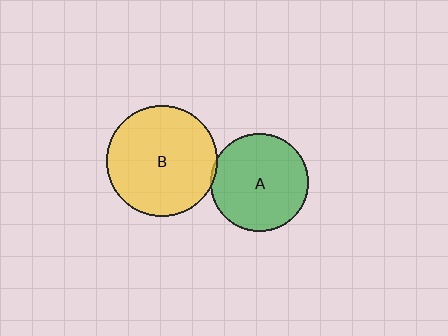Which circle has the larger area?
Circle B (yellow).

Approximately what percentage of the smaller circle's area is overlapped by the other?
Approximately 5%.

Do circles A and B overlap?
Yes.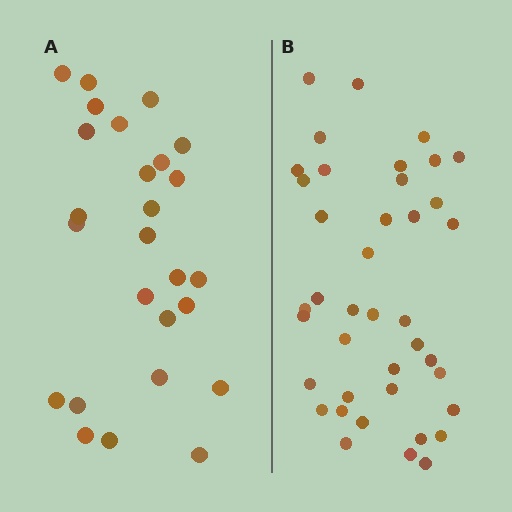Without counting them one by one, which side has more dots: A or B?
Region B (the right region) has more dots.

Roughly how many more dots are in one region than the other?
Region B has approximately 15 more dots than region A.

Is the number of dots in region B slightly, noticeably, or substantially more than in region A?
Region B has substantially more. The ratio is roughly 1.5 to 1.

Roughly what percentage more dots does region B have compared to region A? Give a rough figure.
About 55% more.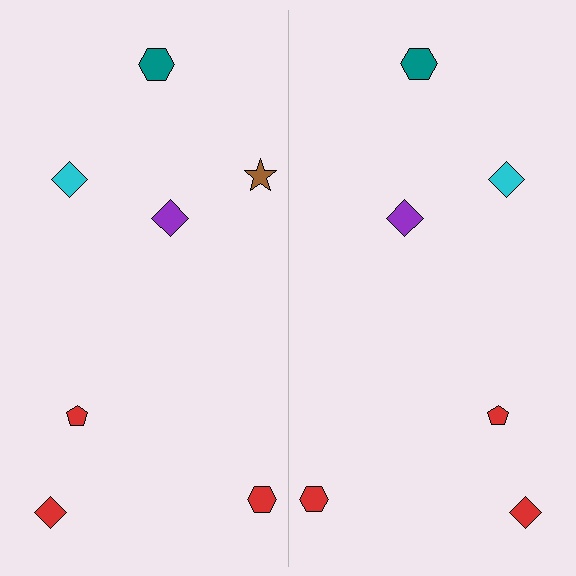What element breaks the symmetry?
A brown star is missing from the right side.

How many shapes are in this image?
There are 13 shapes in this image.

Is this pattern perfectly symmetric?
No, the pattern is not perfectly symmetric. A brown star is missing from the right side.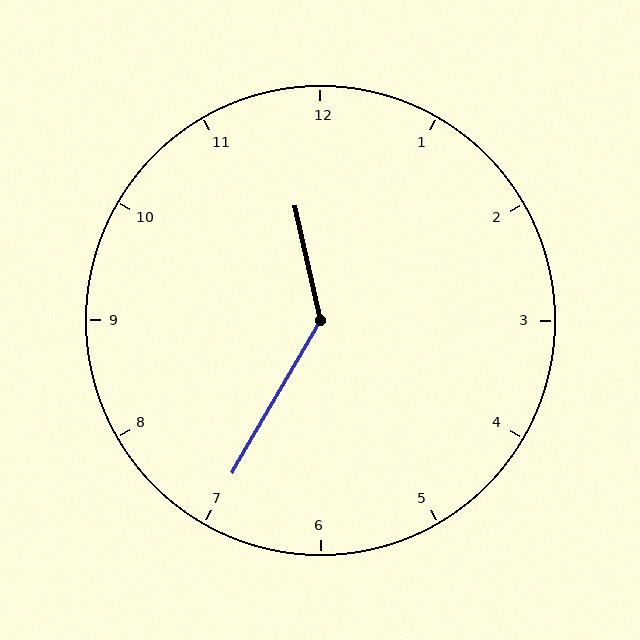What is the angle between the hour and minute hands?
Approximately 138 degrees.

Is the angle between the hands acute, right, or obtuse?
It is obtuse.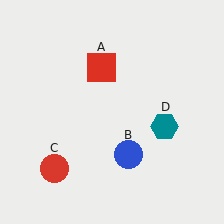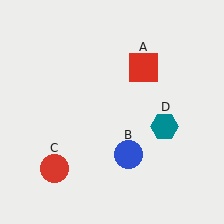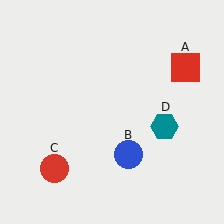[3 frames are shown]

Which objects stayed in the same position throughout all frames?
Blue circle (object B) and red circle (object C) and teal hexagon (object D) remained stationary.